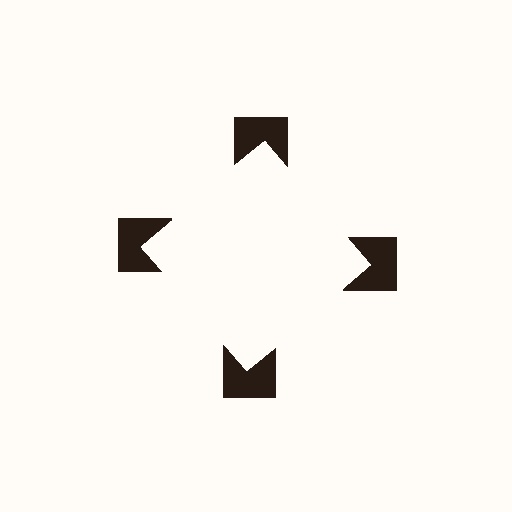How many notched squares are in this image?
There are 4 — one at each vertex of the illusory square.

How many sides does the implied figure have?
4 sides.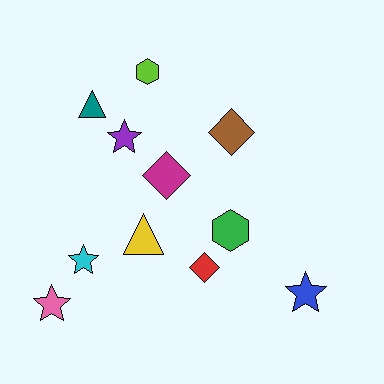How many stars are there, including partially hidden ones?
There are 4 stars.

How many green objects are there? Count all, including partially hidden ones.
There is 1 green object.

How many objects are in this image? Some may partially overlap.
There are 11 objects.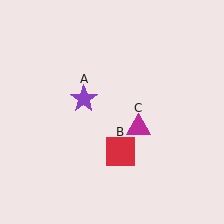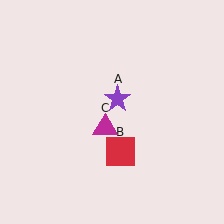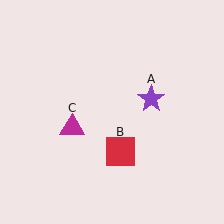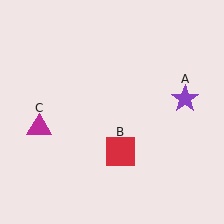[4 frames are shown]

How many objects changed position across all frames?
2 objects changed position: purple star (object A), magenta triangle (object C).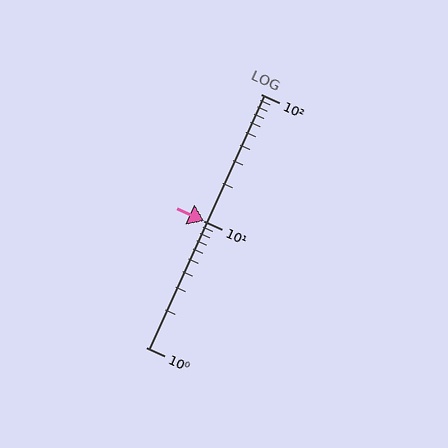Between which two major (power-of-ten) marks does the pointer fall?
The pointer is between 10 and 100.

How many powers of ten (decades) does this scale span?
The scale spans 2 decades, from 1 to 100.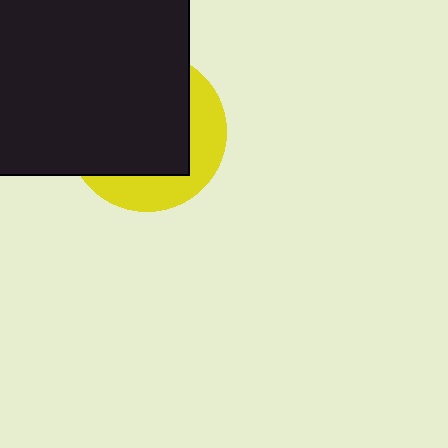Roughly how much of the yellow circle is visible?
A small part of it is visible (roughly 33%).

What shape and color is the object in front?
The object in front is a black square.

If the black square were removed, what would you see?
You would see the complete yellow circle.